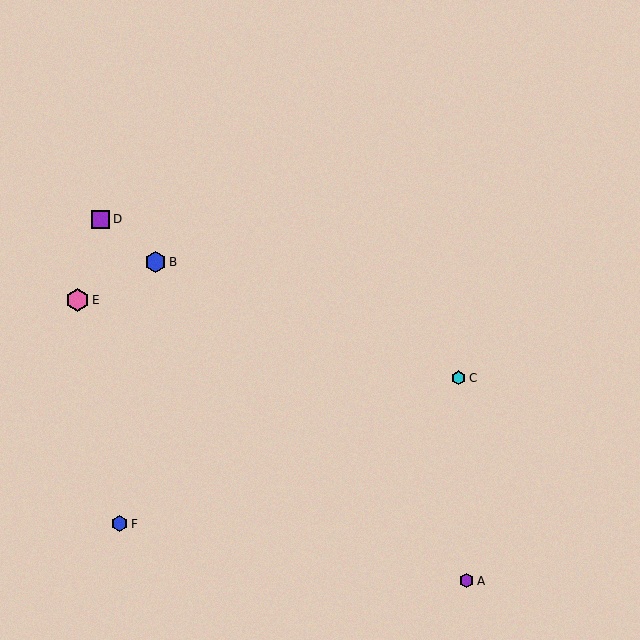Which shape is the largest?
The pink hexagon (labeled E) is the largest.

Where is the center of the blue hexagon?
The center of the blue hexagon is at (156, 262).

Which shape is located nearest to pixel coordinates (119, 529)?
The blue hexagon (labeled F) at (120, 524) is nearest to that location.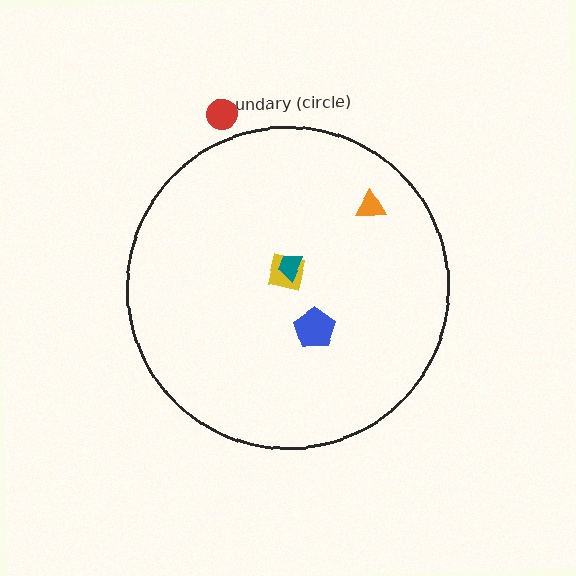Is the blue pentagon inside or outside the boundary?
Inside.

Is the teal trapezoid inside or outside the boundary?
Inside.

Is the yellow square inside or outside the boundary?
Inside.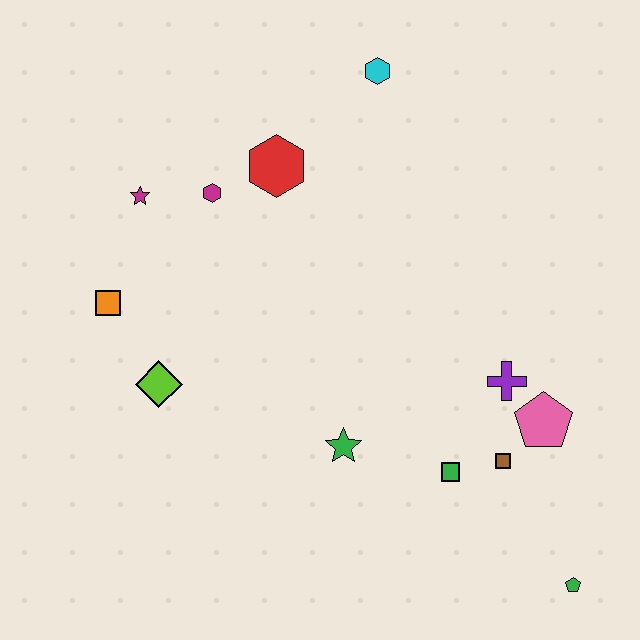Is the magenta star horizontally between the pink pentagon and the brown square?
No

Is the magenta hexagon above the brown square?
Yes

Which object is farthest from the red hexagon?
The green pentagon is farthest from the red hexagon.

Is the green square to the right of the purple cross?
No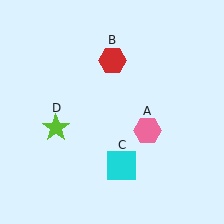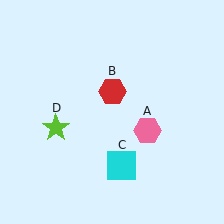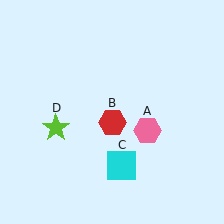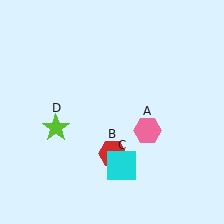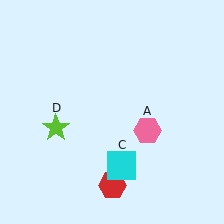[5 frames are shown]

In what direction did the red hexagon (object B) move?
The red hexagon (object B) moved down.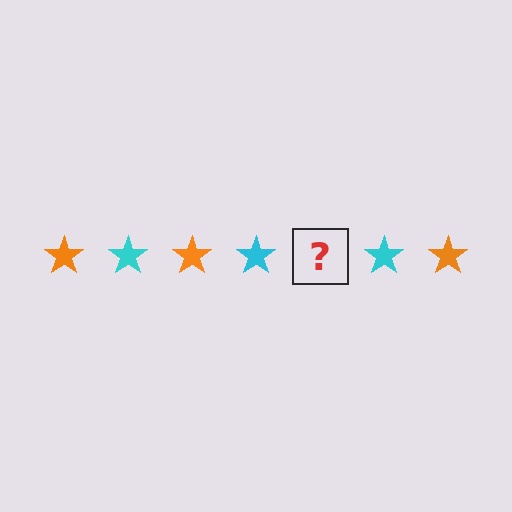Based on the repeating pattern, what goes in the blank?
The blank should be an orange star.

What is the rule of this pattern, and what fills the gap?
The rule is that the pattern cycles through orange, cyan stars. The gap should be filled with an orange star.